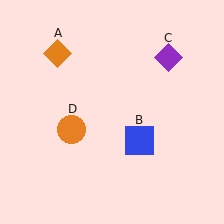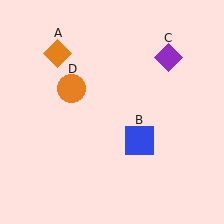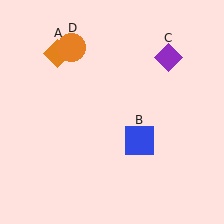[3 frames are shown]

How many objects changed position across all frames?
1 object changed position: orange circle (object D).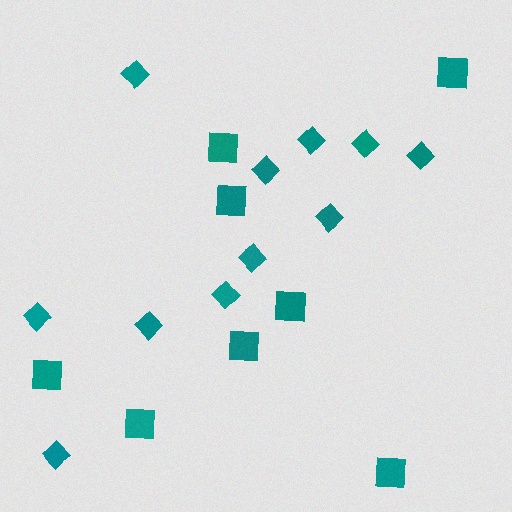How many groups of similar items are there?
There are 2 groups: one group of squares (8) and one group of diamonds (11).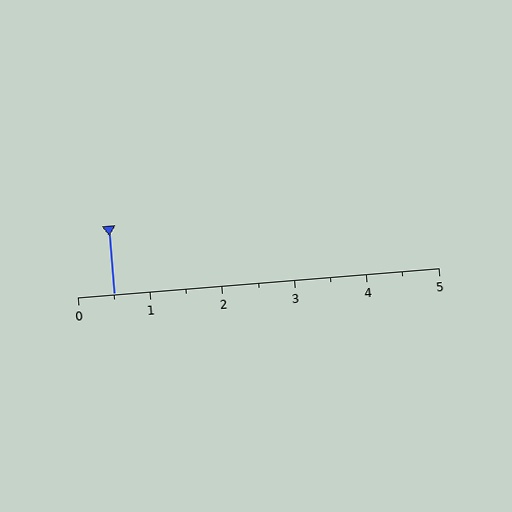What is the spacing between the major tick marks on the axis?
The major ticks are spaced 1 apart.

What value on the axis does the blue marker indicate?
The marker indicates approximately 0.5.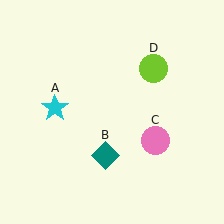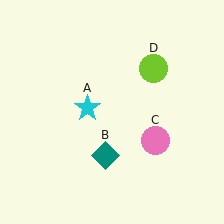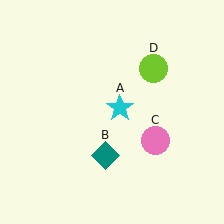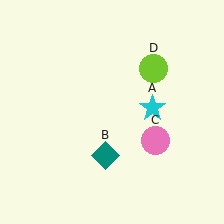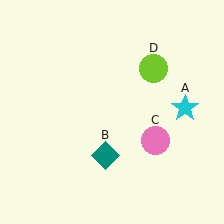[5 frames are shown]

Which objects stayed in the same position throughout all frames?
Teal diamond (object B) and pink circle (object C) and lime circle (object D) remained stationary.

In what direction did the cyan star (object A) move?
The cyan star (object A) moved right.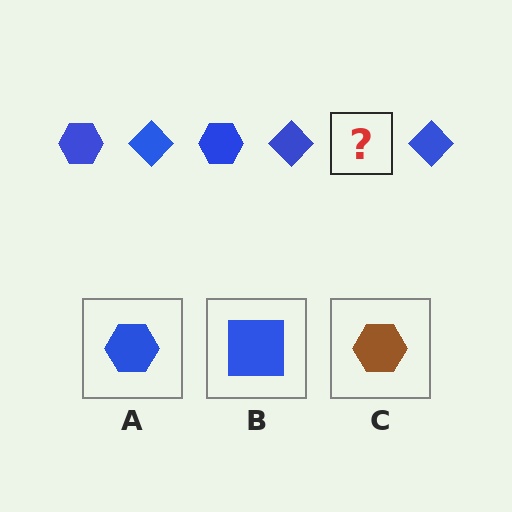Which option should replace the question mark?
Option A.